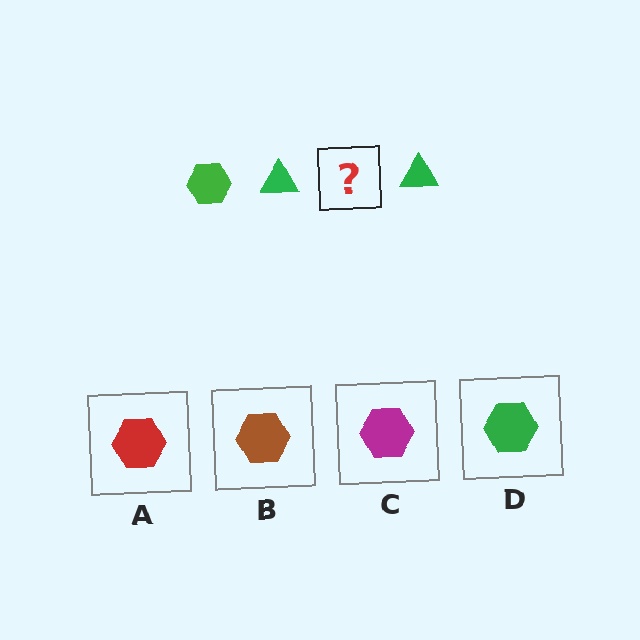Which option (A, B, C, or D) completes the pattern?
D.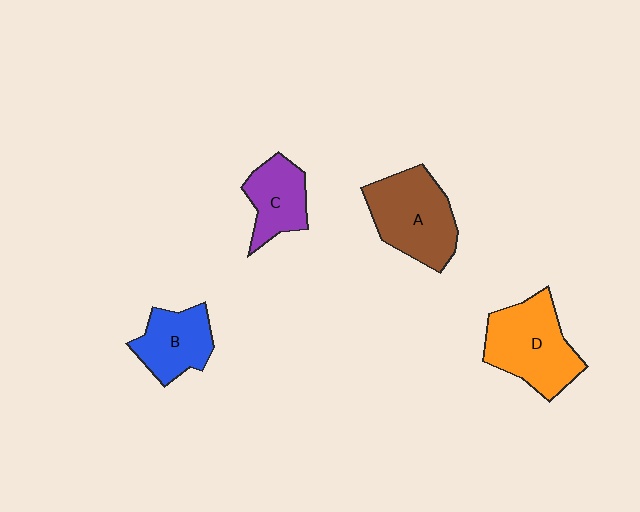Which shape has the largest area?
Shape D (orange).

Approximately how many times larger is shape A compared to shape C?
Approximately 1.5 times.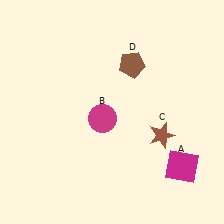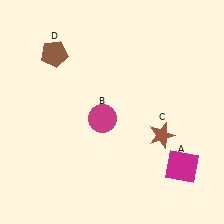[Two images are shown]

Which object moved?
The brown pentagon (D) moved left.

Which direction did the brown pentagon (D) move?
The brown pentagon (D) moved left.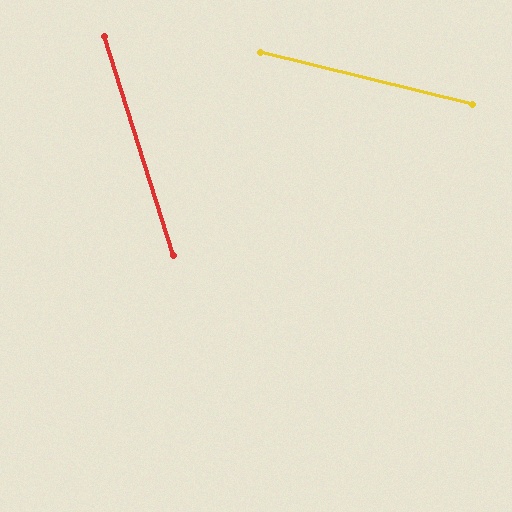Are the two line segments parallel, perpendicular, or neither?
Neither parallel nor perpendicular — they differ by about 59°.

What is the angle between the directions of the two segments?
Approximately 59 degrees.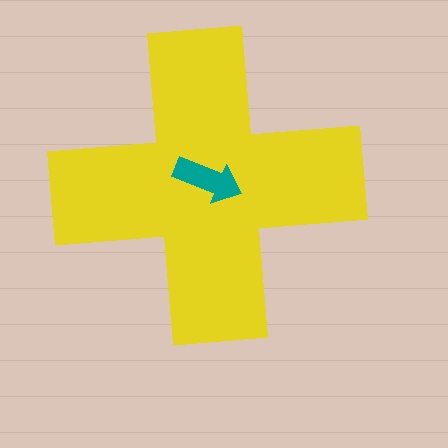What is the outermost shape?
The yellow cross.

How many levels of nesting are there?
2.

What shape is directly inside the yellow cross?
The teal arrow.